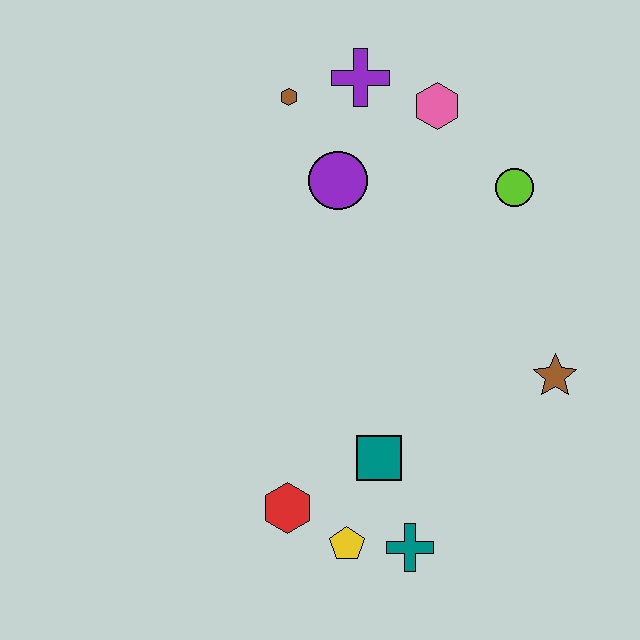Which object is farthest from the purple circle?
The teal cross is farthest from the purple circle.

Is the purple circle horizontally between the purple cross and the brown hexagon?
Yes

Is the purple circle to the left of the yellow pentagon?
Yes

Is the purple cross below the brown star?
No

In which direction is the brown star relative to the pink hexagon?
The brown star is below the pink hexagon.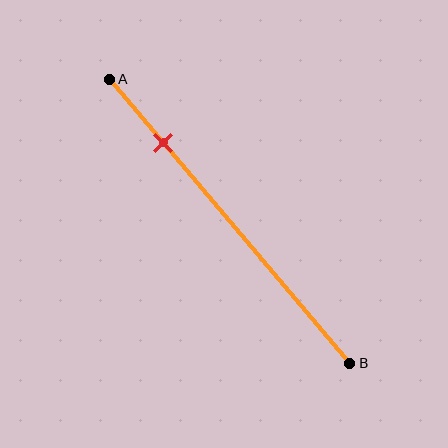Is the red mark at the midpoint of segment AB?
No, the mark is at about 20% from A, not at the 50% midpoint.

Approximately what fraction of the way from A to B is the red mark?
The red mark is approximately 20% of the way from A to B.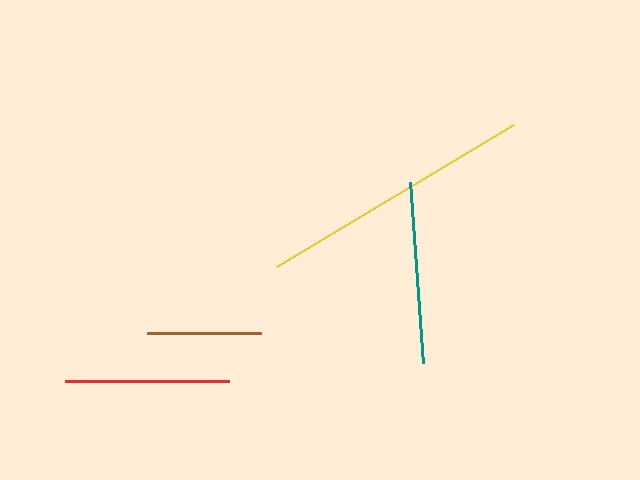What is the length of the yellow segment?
The yellow segment is approximately 277 pixels long.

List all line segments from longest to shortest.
From longest to shortest: yellow, teal, red, brown.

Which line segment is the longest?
The yellow line is the longest at approximately 277 pixels.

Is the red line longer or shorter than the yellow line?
The yellow line is longer than the red line.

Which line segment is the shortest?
The brown line is the shortest at approximately 115 pixels.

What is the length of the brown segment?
The brown segment is approximately 115 pixels long.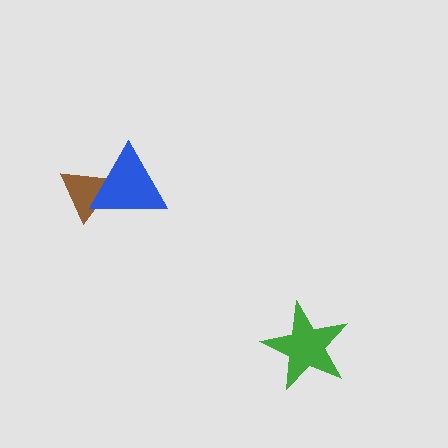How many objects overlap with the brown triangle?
1 object overlaps with the brown triangle.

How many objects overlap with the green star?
0 objects overlap with the green star.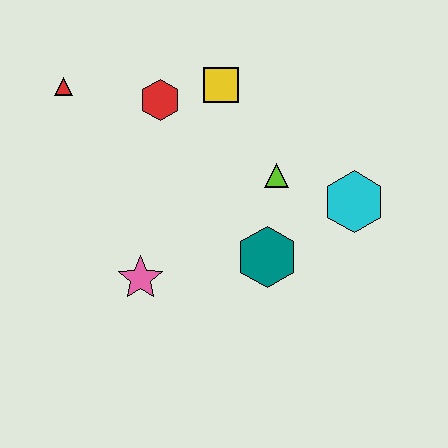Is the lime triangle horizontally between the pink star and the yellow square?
No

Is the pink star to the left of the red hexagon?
Yes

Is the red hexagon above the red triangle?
No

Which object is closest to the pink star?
The teal hexagon is closest to the pink star.